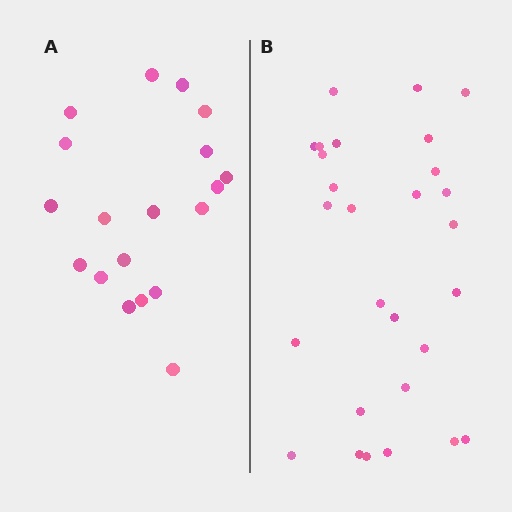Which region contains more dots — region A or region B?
Region B (the right region) has more dots.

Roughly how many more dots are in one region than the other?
Region B has roughly 8 or so more dots than region A.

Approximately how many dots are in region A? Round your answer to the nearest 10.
About 20 dots. (The exact count is 19, which rounds to 20.)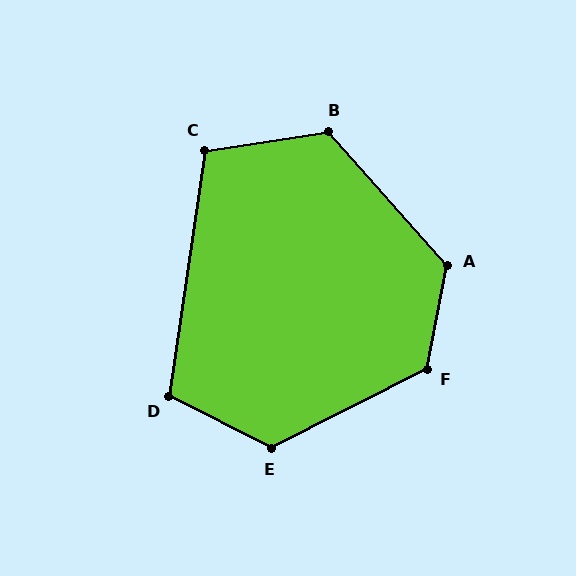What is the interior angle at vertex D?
Approximately 108 degrees (obtuse).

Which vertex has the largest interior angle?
F, at approximately 128 degrees.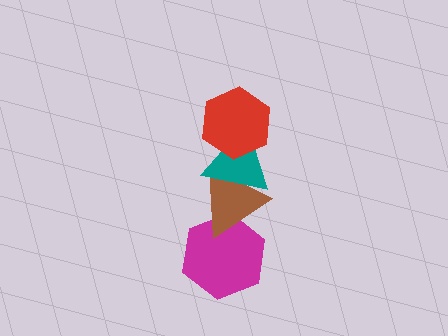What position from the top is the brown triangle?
The brown triangle is 3rd from the top.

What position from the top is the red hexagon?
The red hexagon is 1st from the top.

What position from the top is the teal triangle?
The teal triangle is 2nd from the top.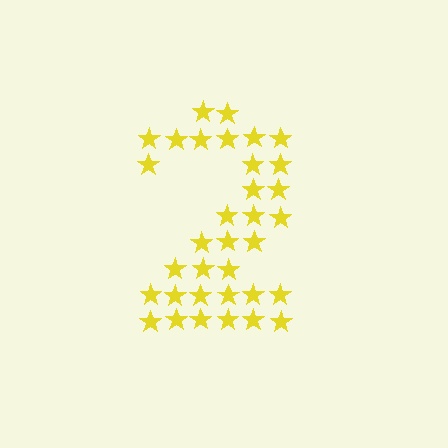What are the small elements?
The small elements are stars.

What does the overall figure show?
The overall figure shows the digit 2.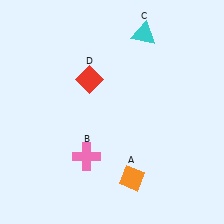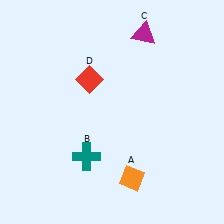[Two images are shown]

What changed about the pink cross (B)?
In Image 1, B is pink. In Image 2, it changed to teal.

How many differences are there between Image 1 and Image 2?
There are 2 differences between the two images.